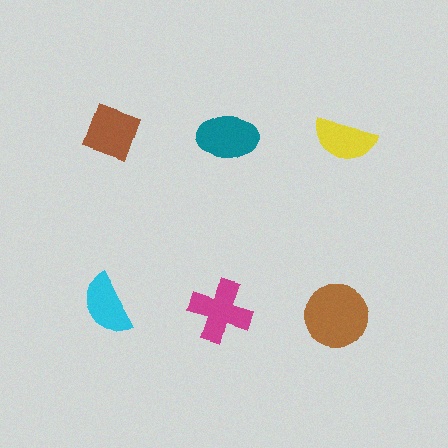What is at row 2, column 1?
A cyan semicircle.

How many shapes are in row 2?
3 shapes.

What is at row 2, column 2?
A magenta cross.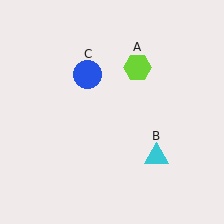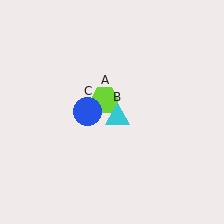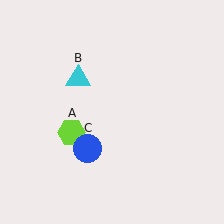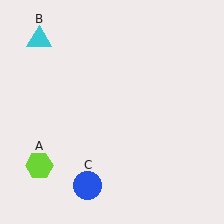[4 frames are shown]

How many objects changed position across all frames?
3 objects changed position: lime hexagon (object A), cyan triangle (object B), blue circle (object C).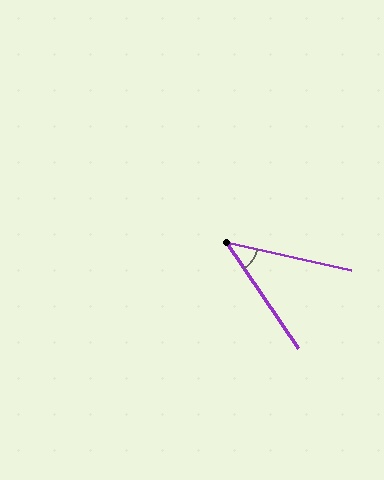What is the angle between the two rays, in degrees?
Approximately 43 degrees.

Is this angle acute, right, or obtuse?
It is acute.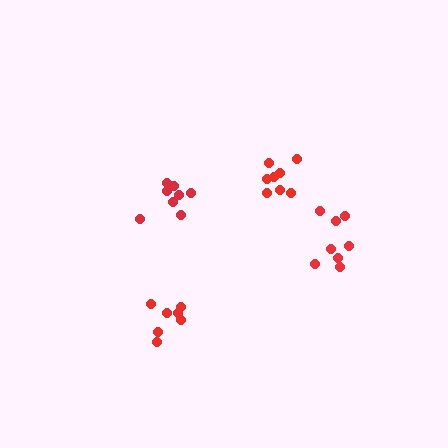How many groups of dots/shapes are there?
There are 4 groups.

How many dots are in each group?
Group 1: 7 dots, Group 2: 8 dots, Group 3: 8 dots, Group 4: 8 dots (31 total).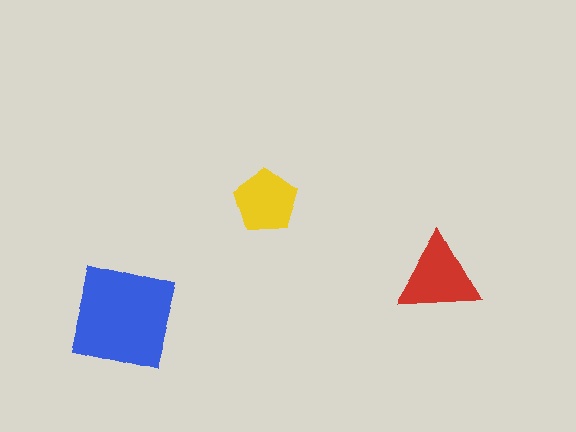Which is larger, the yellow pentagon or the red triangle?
The red triangle.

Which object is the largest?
The blue square.